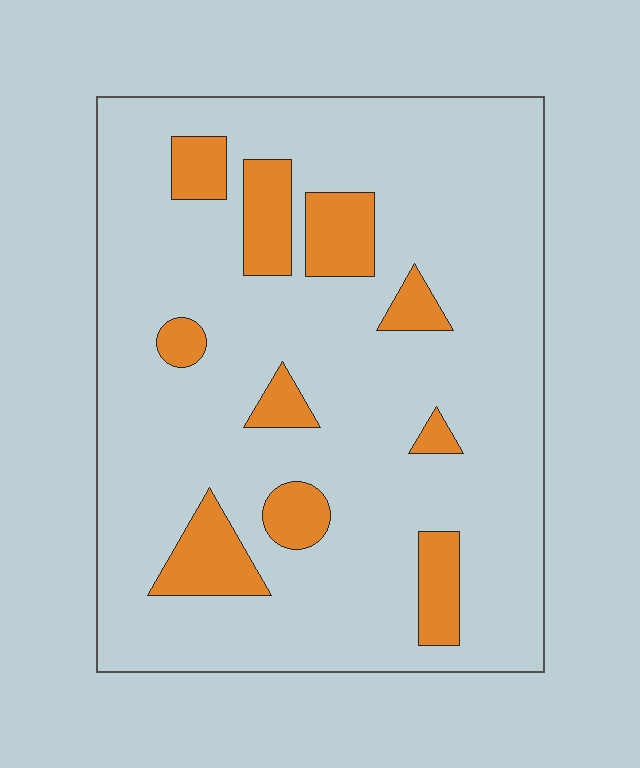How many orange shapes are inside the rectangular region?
10.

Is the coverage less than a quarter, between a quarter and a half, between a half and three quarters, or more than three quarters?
Less than a quarter.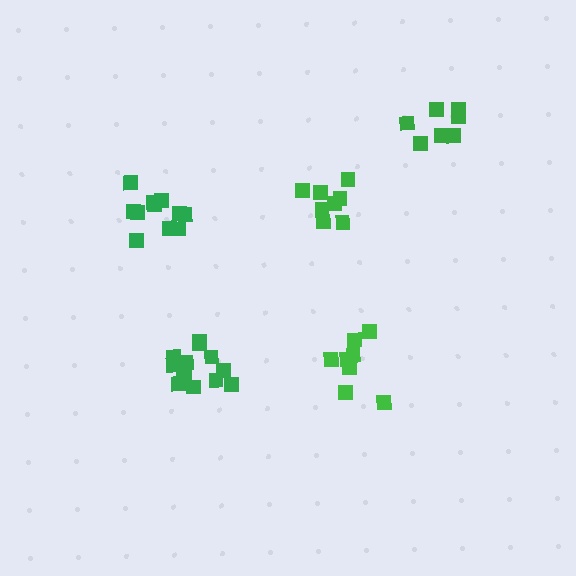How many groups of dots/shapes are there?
There are 5 groups.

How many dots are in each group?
Group 1: 13 dots, Group 2: 8 dots, Group 3: 11 dots, Group 4: 8 dots, Group 5: 7 dots (47 total).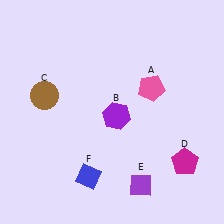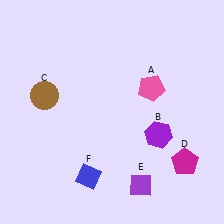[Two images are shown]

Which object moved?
The purple hexagon (B) moved right.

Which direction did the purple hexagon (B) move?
The purple hexagon (B) moved right.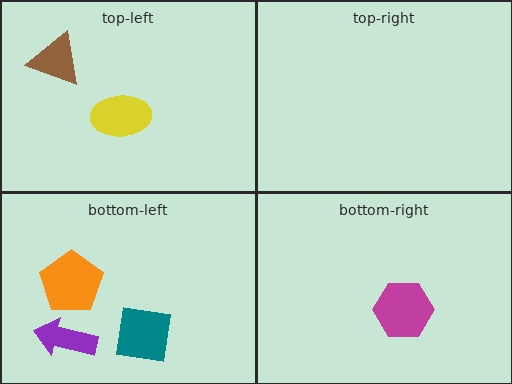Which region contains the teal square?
The bottom-left region.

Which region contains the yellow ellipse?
The top-left region.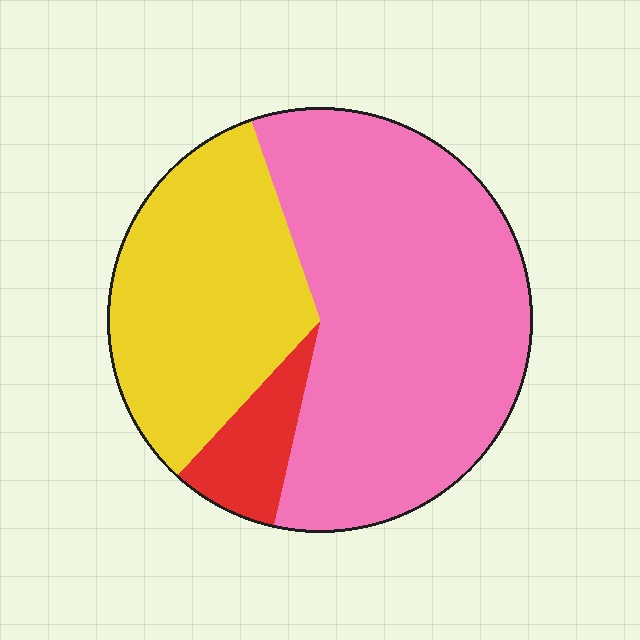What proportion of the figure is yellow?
Yellow covers roughly 35% of the figure.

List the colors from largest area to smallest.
From largest to smallest: pink, yellow, red.